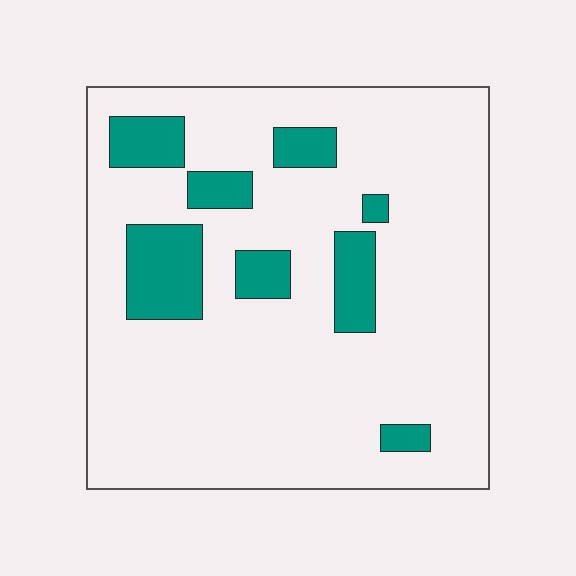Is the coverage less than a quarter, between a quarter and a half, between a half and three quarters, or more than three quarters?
Less than a quarter.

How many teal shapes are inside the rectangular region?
8.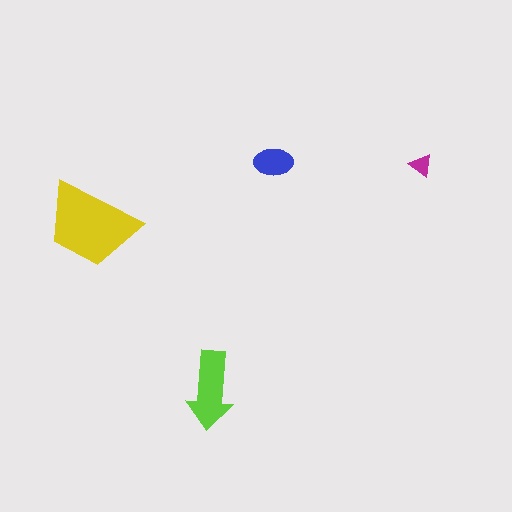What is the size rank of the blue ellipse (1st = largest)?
3rd.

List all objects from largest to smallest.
The yellow trapezoid, the lime arrow, the blue ellipse, the magenta triangle.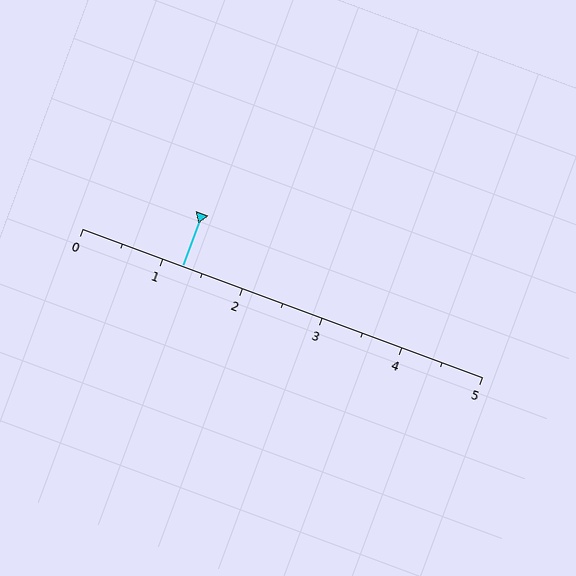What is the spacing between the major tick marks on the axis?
The major ticks are spaced 1 apart.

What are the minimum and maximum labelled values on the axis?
The axis runs from 0 to 5.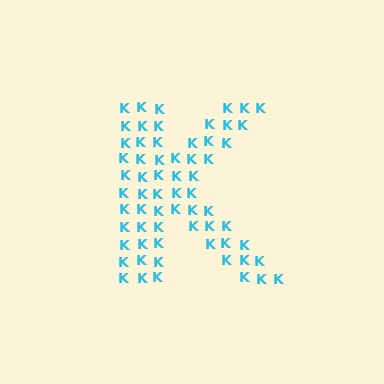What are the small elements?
The small elements are letter K's.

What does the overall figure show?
The overall figure shows the letter K.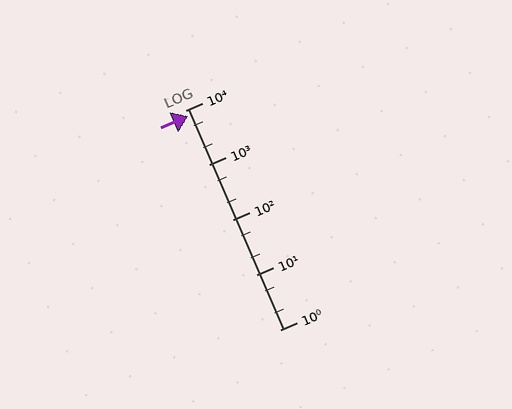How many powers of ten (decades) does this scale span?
The scale spans 4 decades, from 1 to 10000.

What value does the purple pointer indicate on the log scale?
The pointer indicates approximately 7800.